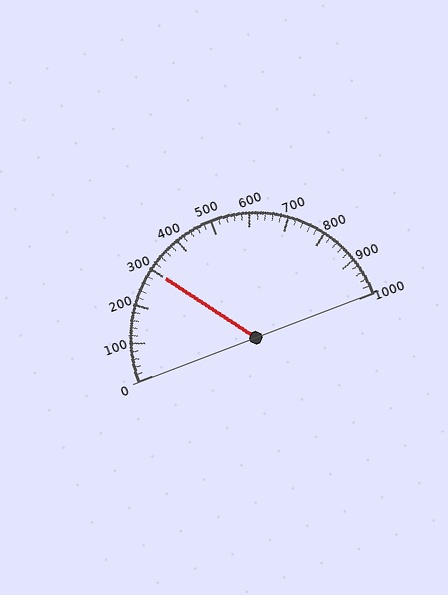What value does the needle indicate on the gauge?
The needle indicates approximately 300.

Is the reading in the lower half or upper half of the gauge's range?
The reading is in the lower half of the range (0 to 1000).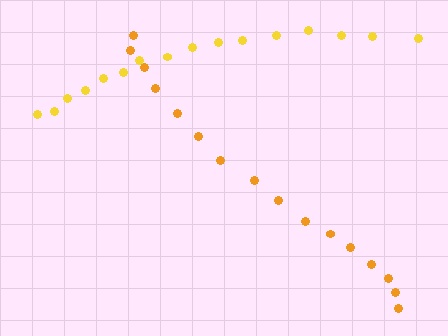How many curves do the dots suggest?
There are 2 distinct paths.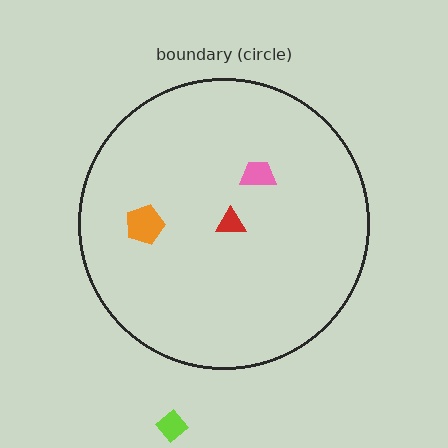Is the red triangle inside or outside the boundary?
Inside.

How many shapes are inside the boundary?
3 inside, 1 outside.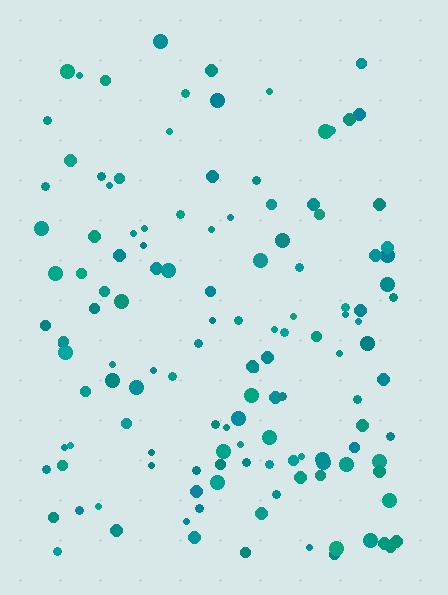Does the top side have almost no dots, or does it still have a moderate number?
Still a moderate number, just noticeably fewer than the bottom.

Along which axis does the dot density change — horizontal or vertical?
Vertical.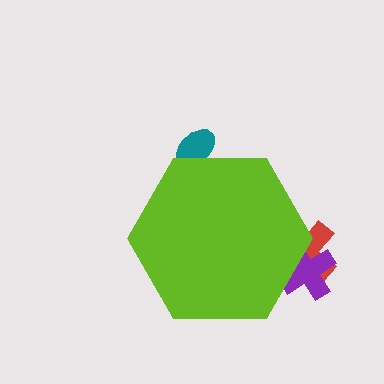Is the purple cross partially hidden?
Yes, the purple cross is partially hidden behind the lime hexagon.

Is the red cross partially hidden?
Yes, the red cross is partially hidden behind the lime hexagon.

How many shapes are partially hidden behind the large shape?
3 shapes are partially hidden.